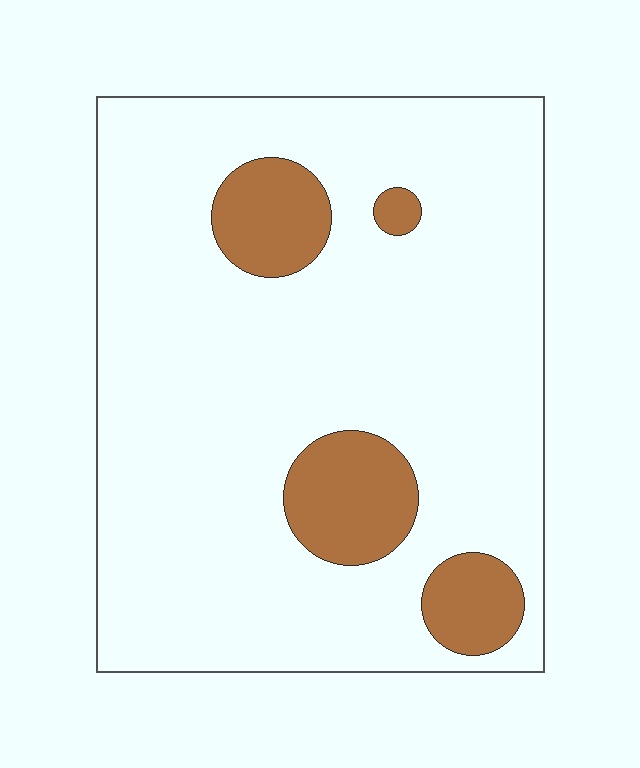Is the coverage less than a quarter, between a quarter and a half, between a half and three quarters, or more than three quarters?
Less than a quarter.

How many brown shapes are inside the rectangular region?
4.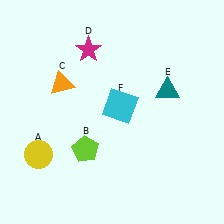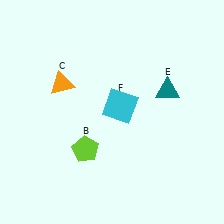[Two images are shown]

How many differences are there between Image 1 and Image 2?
There are 2 differences between the two images.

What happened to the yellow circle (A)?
The yellow circle (A) was removed in Image 2. It was in the bottom-left area of Image 1.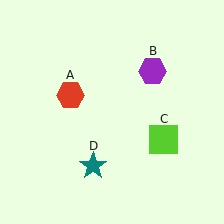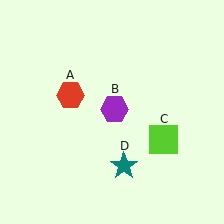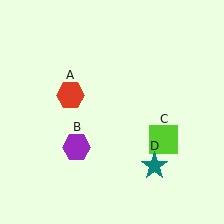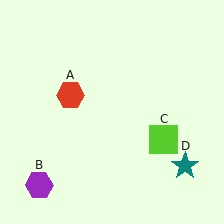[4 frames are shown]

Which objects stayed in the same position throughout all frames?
Red hexagon (object A) and lime square (object C) remained stationary.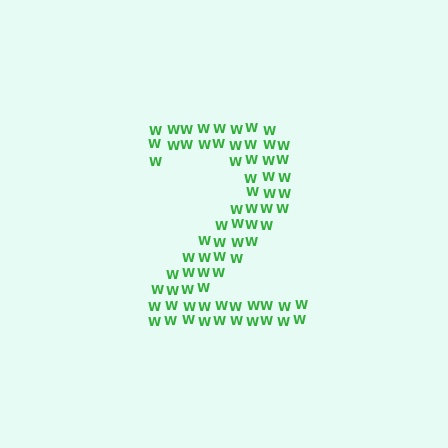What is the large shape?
The large shape is the digit 2.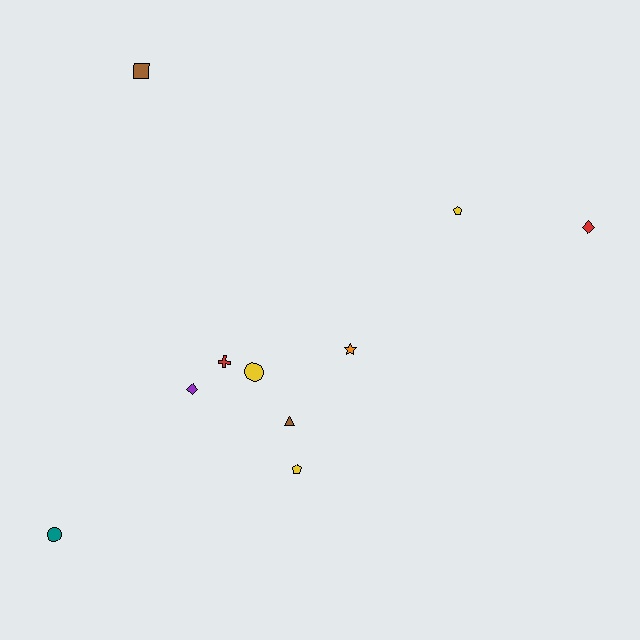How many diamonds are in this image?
There are 2 diamonds.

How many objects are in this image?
There are 10 objects.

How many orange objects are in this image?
There is 1 orange object.